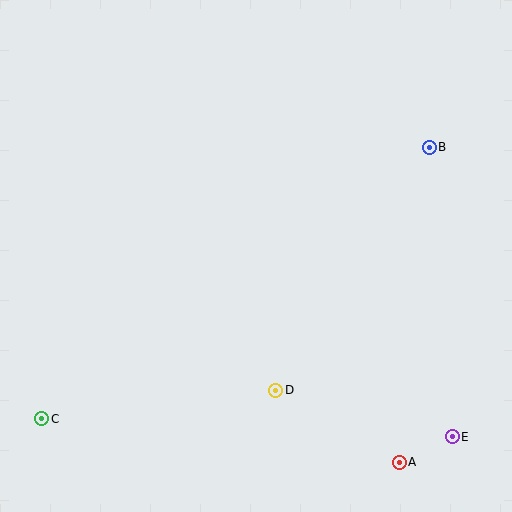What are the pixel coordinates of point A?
Point A is at (399, 462).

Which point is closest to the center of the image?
Point D at (276, 390) is closest to the center.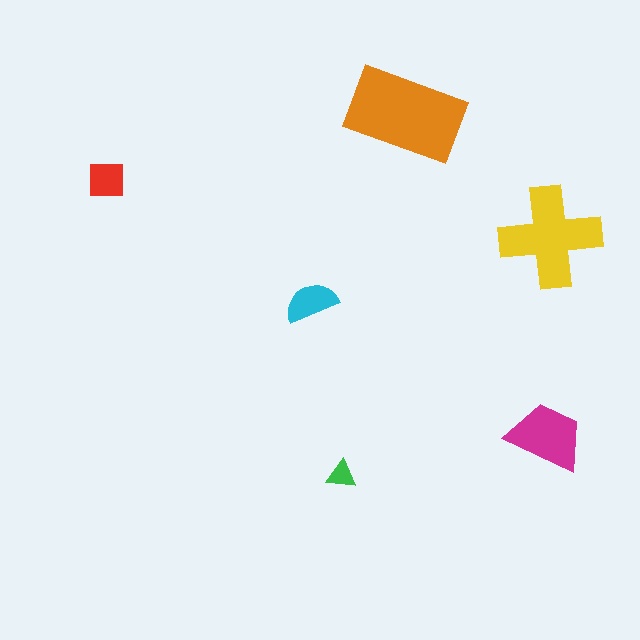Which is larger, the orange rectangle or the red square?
The orange rectangle.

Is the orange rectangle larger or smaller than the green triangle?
Larger.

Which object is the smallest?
The green triangle.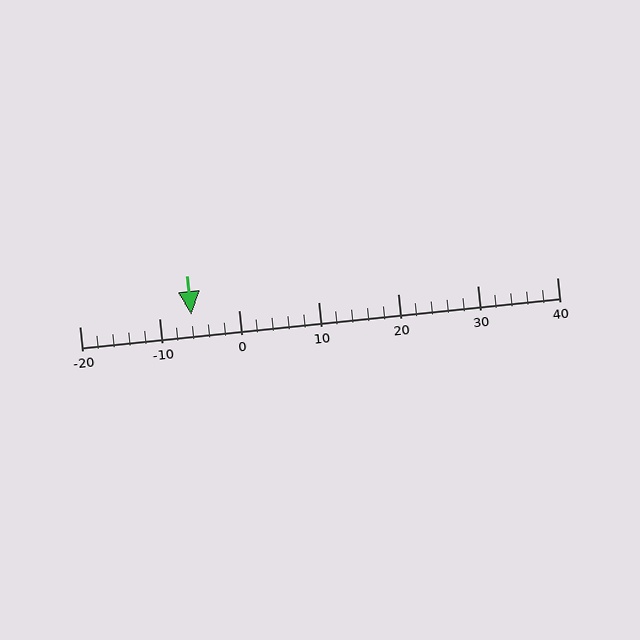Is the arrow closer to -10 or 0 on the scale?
The arrow is closer to -10.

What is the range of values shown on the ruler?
The ruler shows values from -20 to 40.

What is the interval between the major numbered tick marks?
The major tick marks are spaced 10 units apart.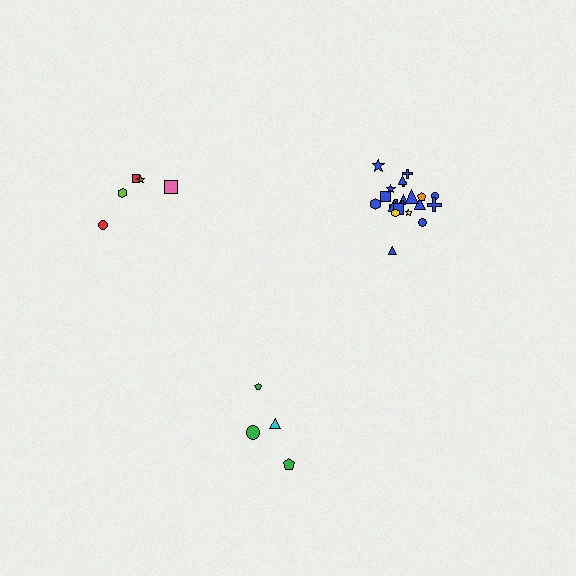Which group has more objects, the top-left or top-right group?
The top-right group.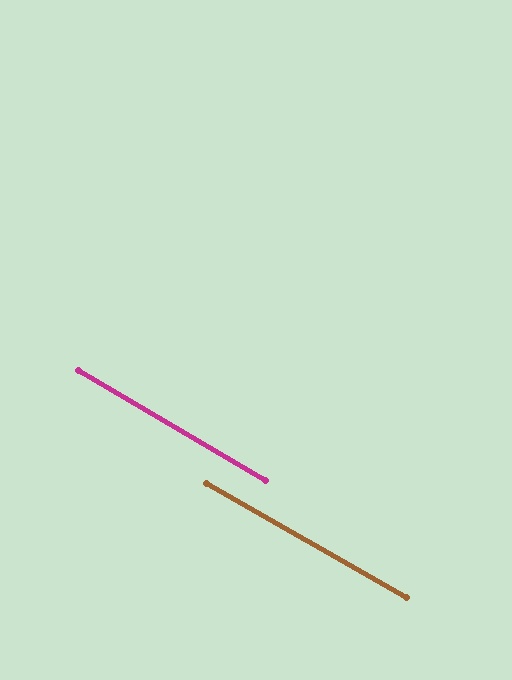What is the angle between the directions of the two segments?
Approximately 1 degree.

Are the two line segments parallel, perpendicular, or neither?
Parallel — their directions differ by only 0.8°.